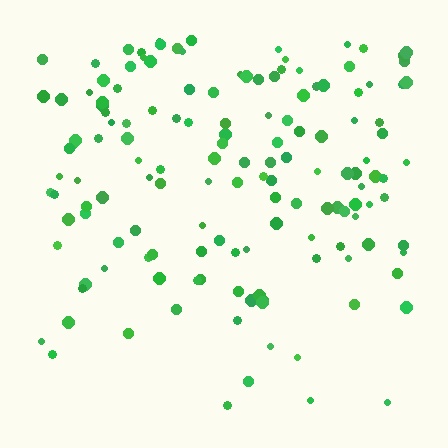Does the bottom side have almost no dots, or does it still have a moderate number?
Still a moderate number, just noticeably fewer than the top.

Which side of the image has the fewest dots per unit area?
The bottom.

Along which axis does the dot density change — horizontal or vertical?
Vertical.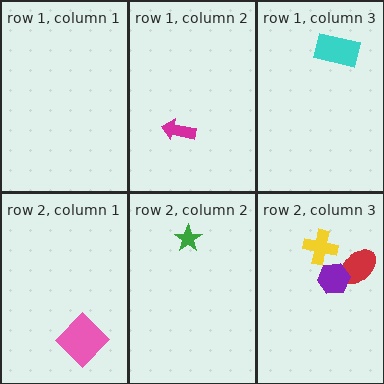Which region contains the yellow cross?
The row 2, column 3 region.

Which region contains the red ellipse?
The row 2, column 3 region.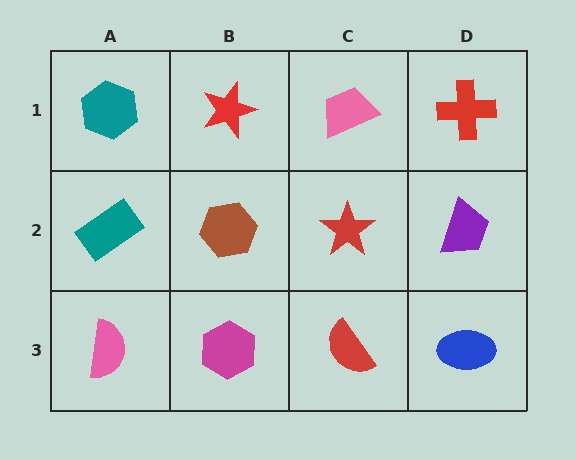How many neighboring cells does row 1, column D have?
2.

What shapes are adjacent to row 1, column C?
A red star (row 2, column C), a red star (row 1, column B), a red cross (row 1, column D).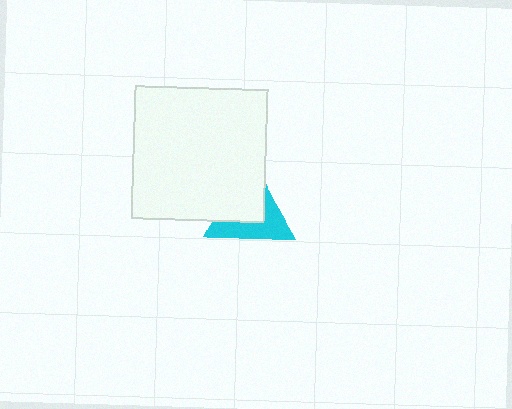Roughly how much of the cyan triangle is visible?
About half of it is visible (roughly 47%).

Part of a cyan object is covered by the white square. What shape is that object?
It is a triangle.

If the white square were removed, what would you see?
You would see the complete cyan triangle.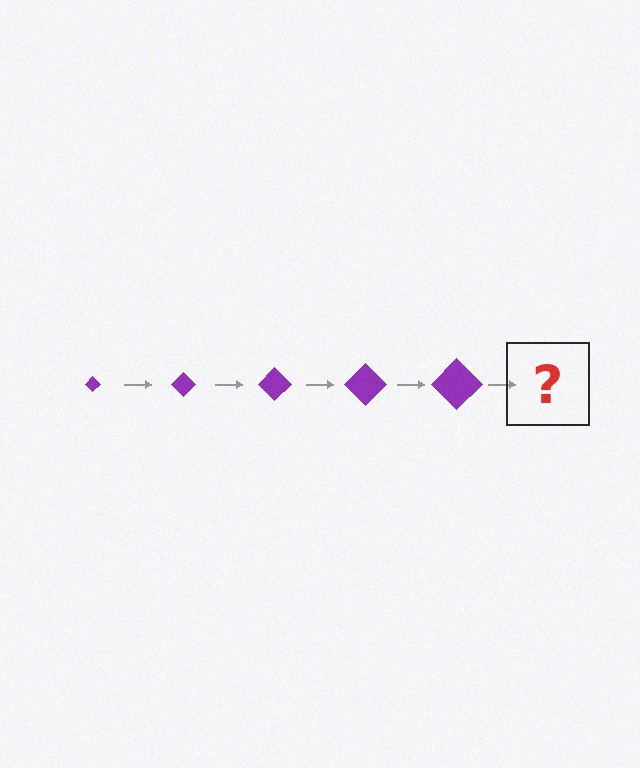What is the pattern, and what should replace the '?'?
The pattern is that the diamond gets progressively larger each step. The '?' should be a purple diamond, larger than the previous one.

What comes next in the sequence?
The next element should be a purple diamond, larger than the previous one.